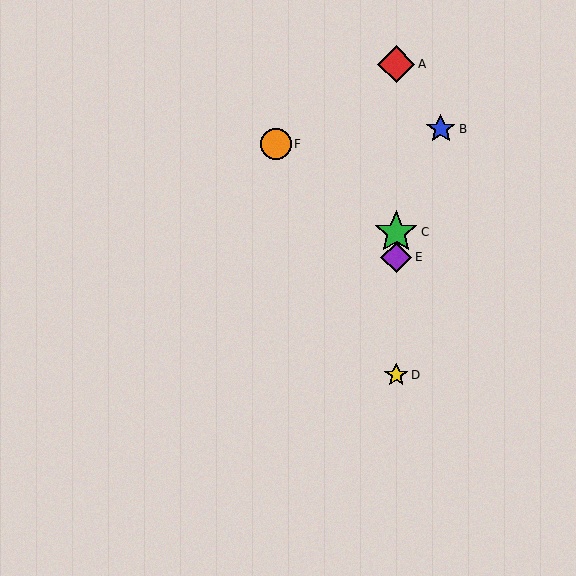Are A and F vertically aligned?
No, A is at x≈396 and F is at x≈276.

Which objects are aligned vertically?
Objects A, C, D, E are aligned vertically.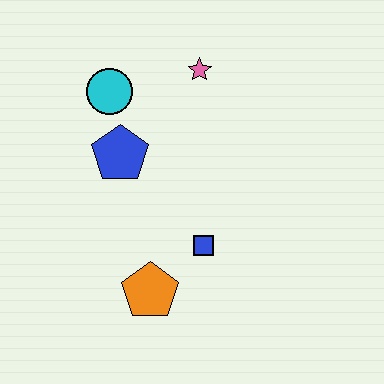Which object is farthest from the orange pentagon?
The pink star is farthest from the orange pentagon.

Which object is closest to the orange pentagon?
The blue square is closest to the orange pentagon.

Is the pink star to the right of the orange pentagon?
Yes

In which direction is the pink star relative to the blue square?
The pink star is above the blue square.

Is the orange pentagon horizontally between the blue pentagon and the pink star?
Yes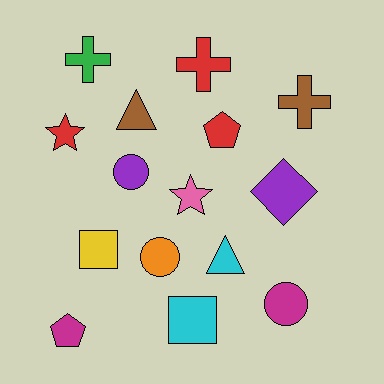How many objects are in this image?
There are 15 objects.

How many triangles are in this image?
There are 2 triangles.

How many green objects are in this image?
There is 1 green object.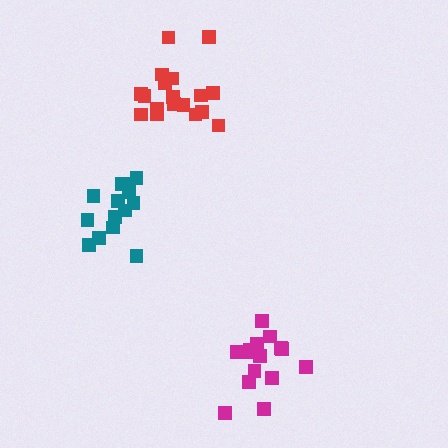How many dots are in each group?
Group 1: 18 dots, Group 2: 14 dots, Group 3: 15 dots (47 total).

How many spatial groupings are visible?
There are 3 spatial groupings.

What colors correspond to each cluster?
The clusters are colored: red, teal, magenta.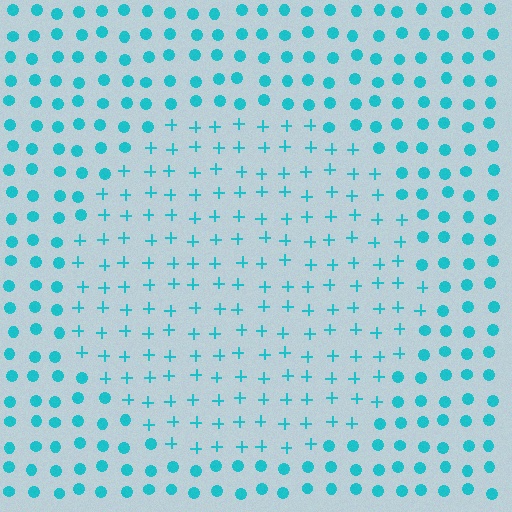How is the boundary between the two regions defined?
The boundary is defined by a change in element shape: plus signs inside vs. circles outside. All elements share the same color and spacing.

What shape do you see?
I see a circle.